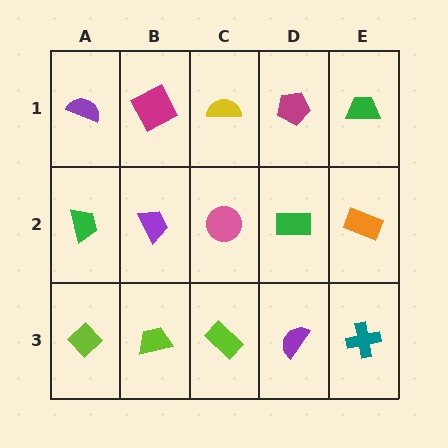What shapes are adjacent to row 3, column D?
A green rectangle (row 2, column D), a lime rectangle (row 3, column C), a teal cross (row 3, column E).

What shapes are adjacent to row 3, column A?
A green trapezoid (row 2, column A), a lime trapezoid (row 3, column B).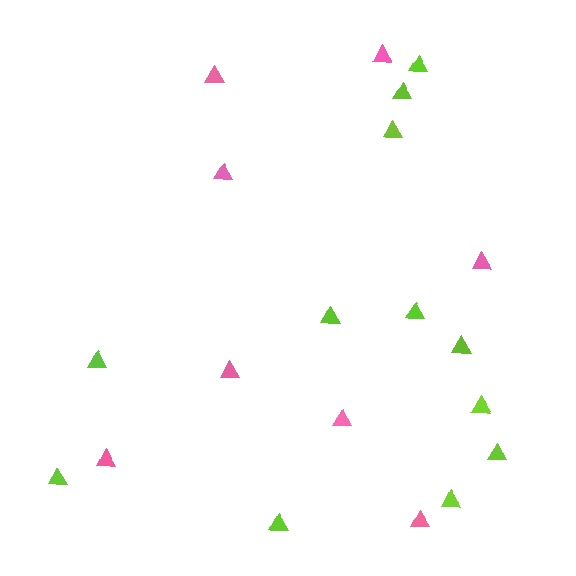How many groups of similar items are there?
There are 2 groups: one group of pink triangles (8) and one group of lime triangles (12).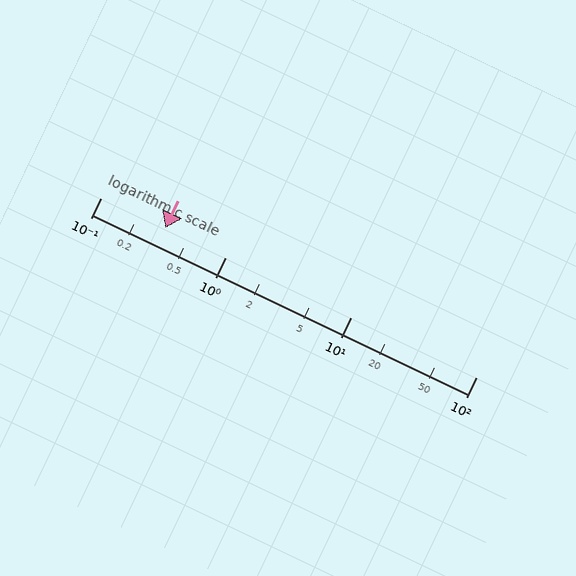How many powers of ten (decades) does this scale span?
The scale spans 3 decades, from 0.1 to 100.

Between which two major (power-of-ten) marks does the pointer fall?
The pointer is between 0.1 and 1.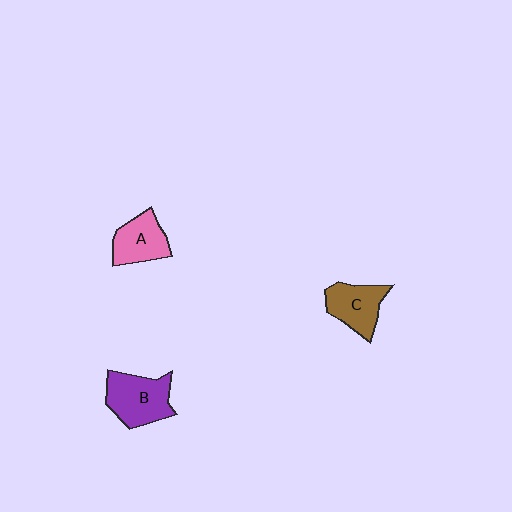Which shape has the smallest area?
Shape A (pink).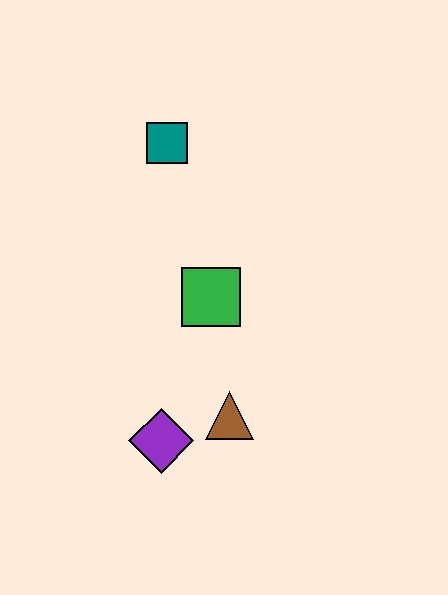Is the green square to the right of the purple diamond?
Yes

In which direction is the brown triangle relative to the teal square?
The brown triangle is below the teal square.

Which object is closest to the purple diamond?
The brown triangle is closest to the purple diamond.